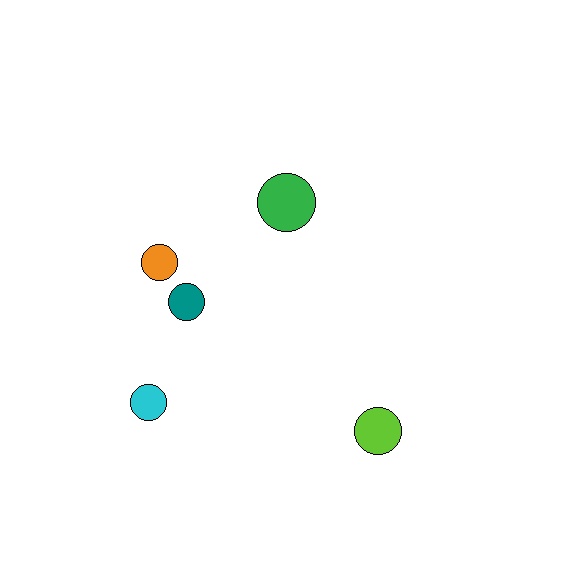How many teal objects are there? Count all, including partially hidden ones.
There is 1 teal object.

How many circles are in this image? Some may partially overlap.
There are 5 circles.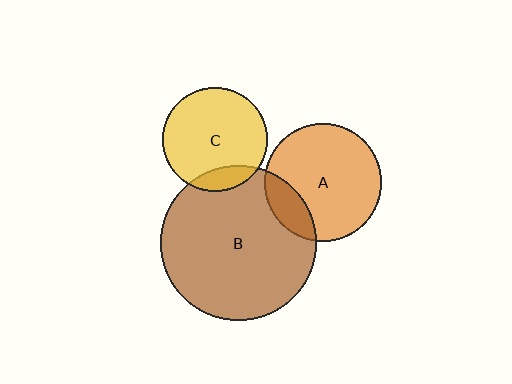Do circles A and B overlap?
Yes.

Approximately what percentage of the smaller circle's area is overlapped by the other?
Approximately 20%.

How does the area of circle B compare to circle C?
Approximately 2.2 times.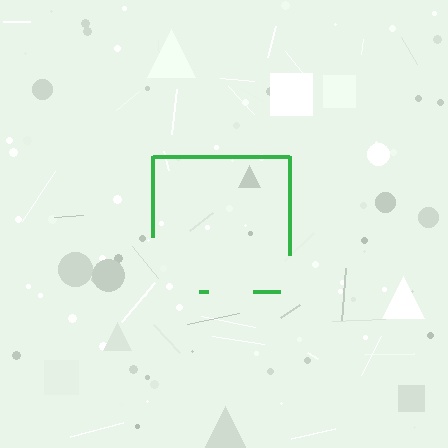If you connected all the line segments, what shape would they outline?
They would outline a square.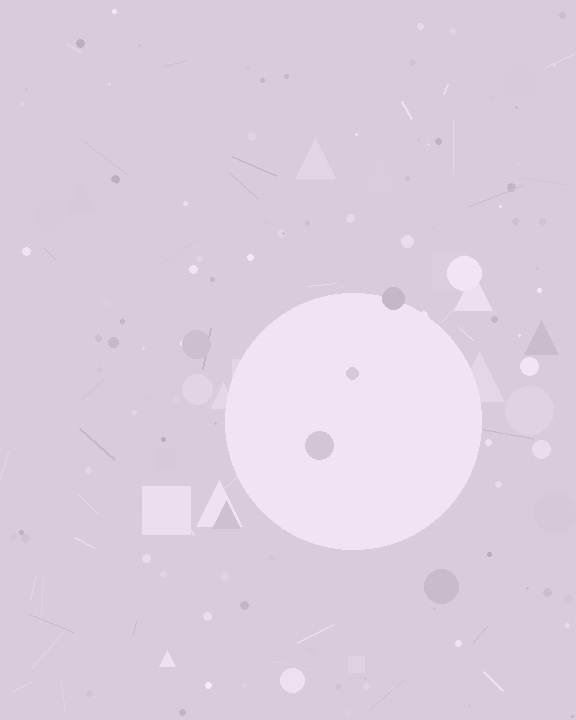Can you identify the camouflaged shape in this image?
The camouflaged shape is a circle.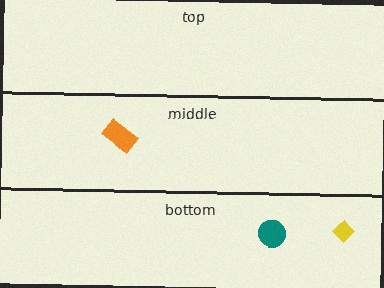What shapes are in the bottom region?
The yellow diamond, the teal circle.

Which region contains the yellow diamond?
The bottom region.